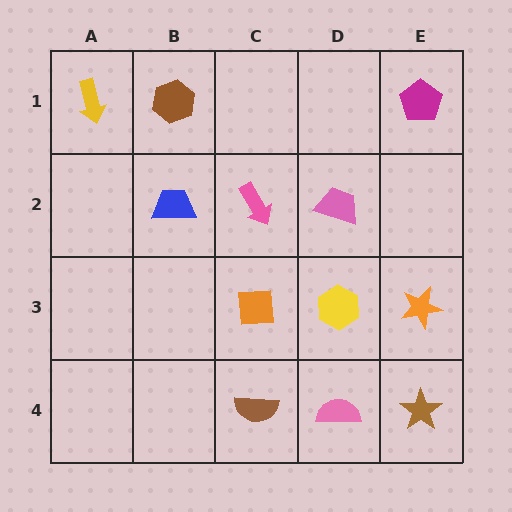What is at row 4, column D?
A pink semicircle.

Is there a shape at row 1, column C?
No, that cell is empty.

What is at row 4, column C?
A brown semicircle.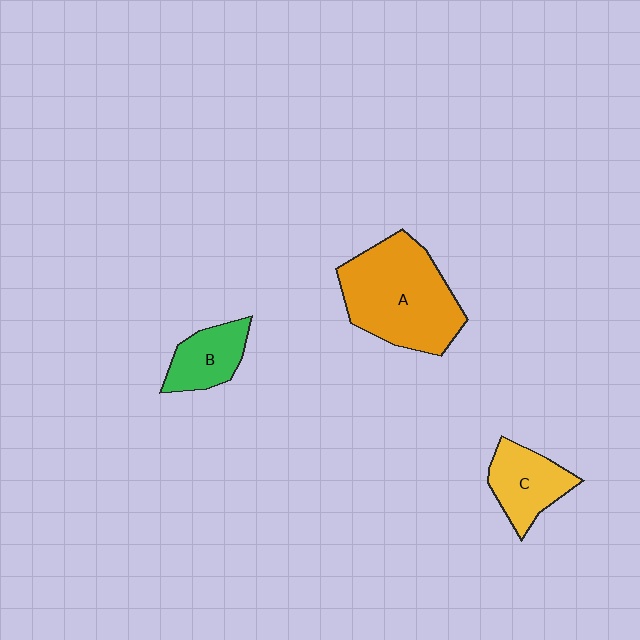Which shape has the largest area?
Shape A (orange).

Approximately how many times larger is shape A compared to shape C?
Approximately 2.1 times.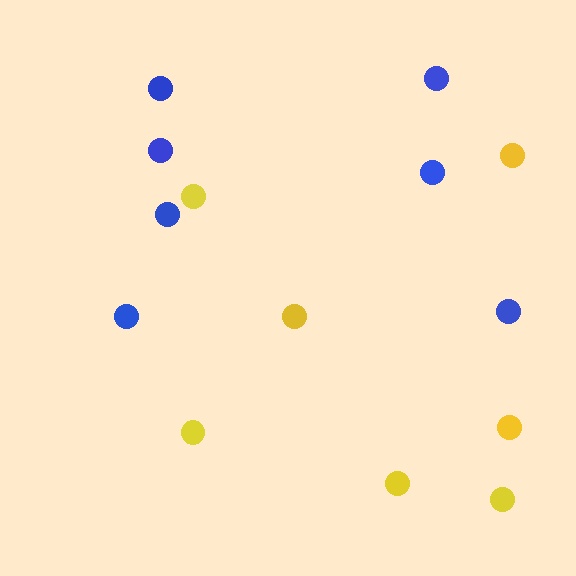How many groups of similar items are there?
There are 2 groups: one group of yellow circles (7) and one group of blue circles (7).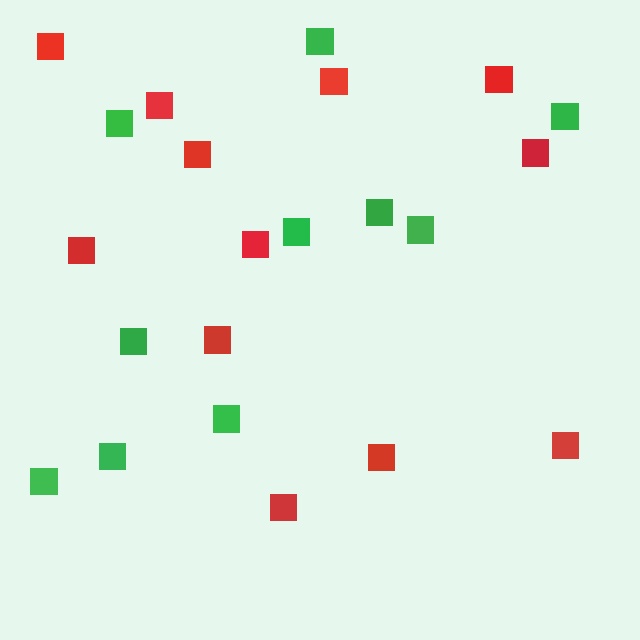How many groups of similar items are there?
There are 2 groups: one group of green squares (10) and one group of red squares (12).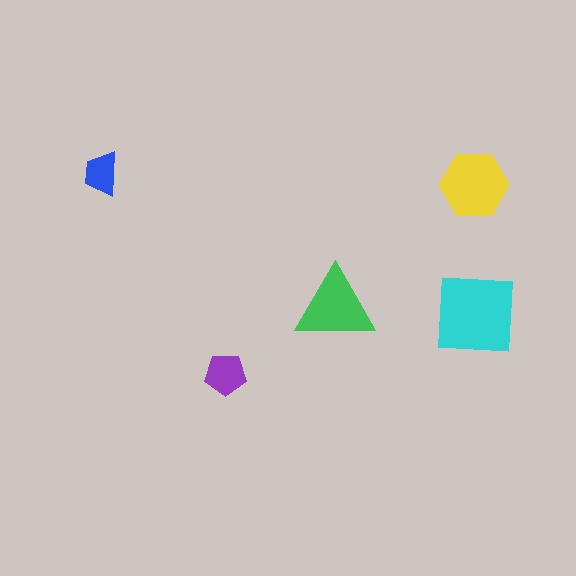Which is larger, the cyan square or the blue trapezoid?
The cyan square.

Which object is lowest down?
The purple pentagon is bottommost.